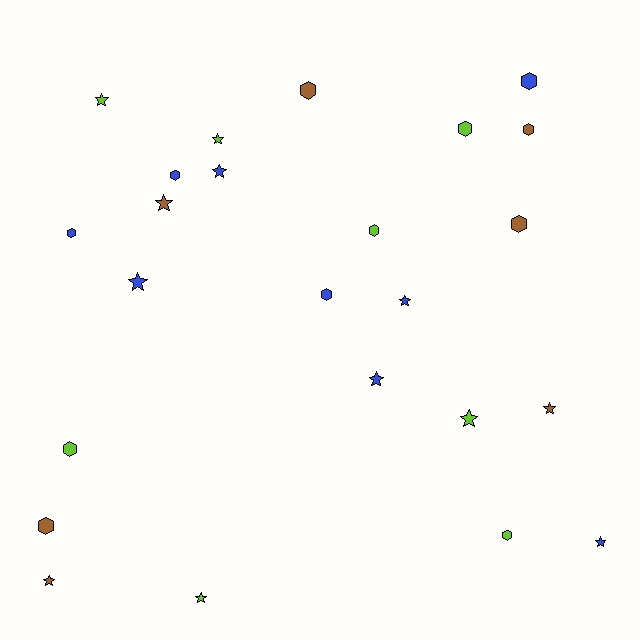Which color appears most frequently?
Blue, with 9 objects.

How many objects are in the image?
There are 24 objects.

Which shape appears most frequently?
Star, with 12 objects.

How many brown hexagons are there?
There are 4 brown hexagons.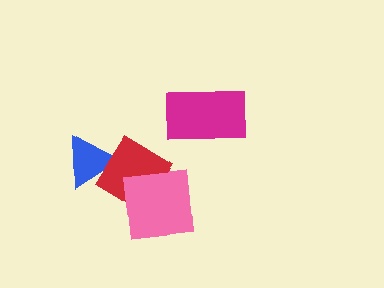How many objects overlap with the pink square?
1 object overlaps with the pink square.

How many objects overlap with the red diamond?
2 objects overlap with the red diamond.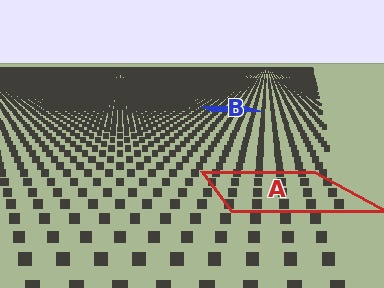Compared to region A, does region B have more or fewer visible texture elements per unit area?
Region B has more texture elements per unit area — they are packed more densely because it is farther away.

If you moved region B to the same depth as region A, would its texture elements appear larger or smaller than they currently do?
They would appear larger. At a closer depth, the same texture elements are projected at a bigger on-screen size.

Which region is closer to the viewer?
Region A is closer. The texture elements there are larger and more spread out.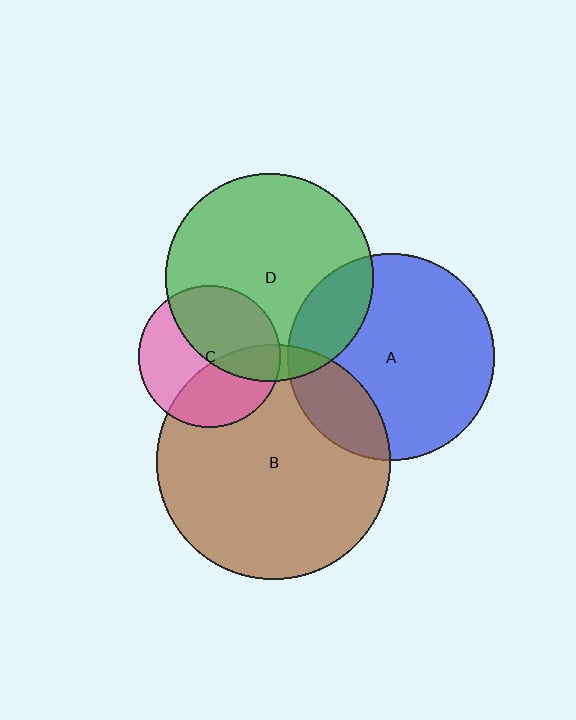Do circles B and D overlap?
Yes.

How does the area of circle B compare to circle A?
Approximately 1.3 times.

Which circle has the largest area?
Circle B (brown).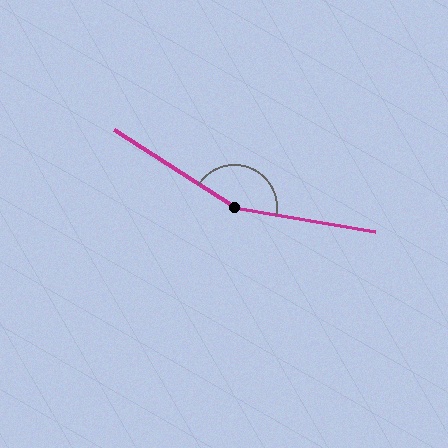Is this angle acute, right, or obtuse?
It is obtuse.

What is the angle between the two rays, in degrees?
Approximately 157 degrees.